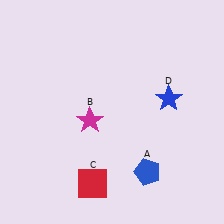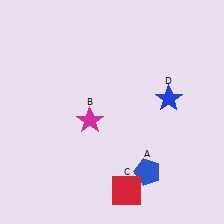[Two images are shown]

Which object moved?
The red square (C) moved right.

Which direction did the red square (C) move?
The red square (C) moved right.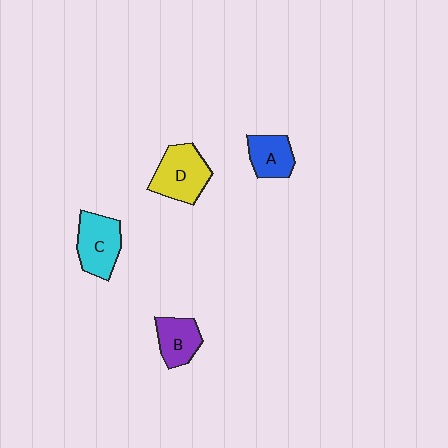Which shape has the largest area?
Shape D (yellow).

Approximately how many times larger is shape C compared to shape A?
Approximately 1.4 times.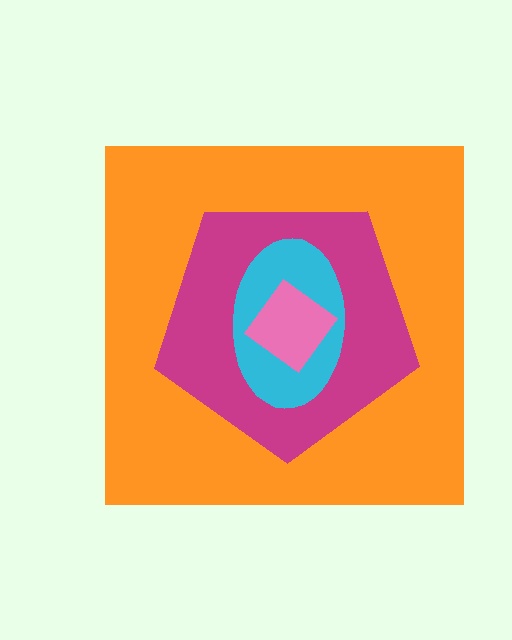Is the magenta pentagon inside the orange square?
Yes.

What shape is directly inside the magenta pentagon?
The cyan ellipse.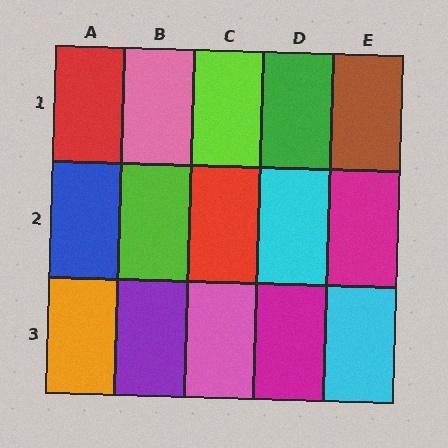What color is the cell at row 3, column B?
Purple.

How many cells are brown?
1 cell is brown.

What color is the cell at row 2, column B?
Lime.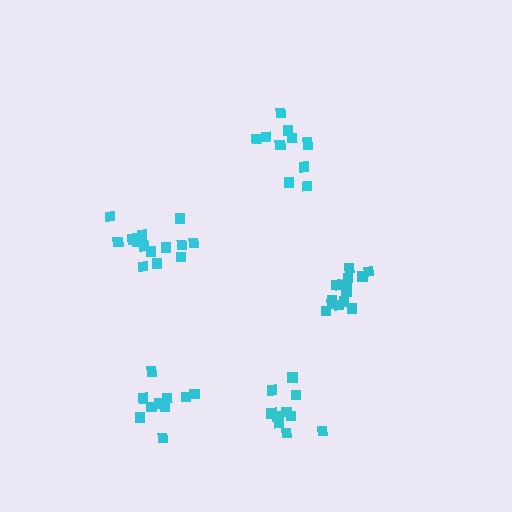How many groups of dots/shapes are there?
There are 5 groups.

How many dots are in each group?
Group 1: 10 dots, Group 2: 11 dots, Group 3: 11 dots, Group 4: 15 dots, Group 5: 14 dots (61 total).